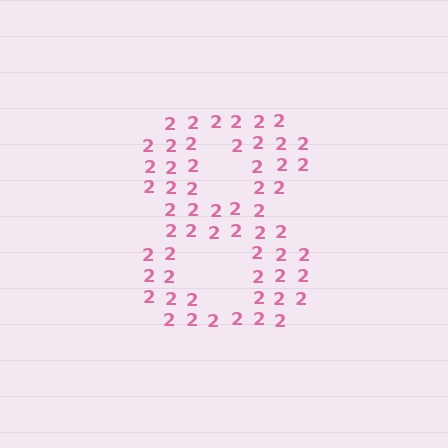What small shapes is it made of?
It is made of small digit 2's.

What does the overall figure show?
The overall figure shows the digit 8.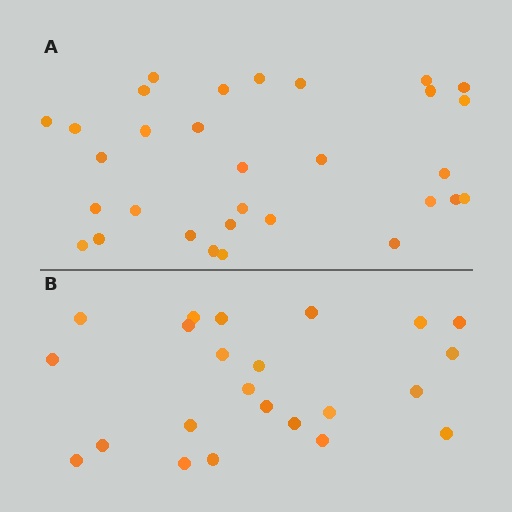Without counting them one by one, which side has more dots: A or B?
Region A (the top region) has more dots.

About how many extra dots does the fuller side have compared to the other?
Region A has roughly 8 or so more dots than region B.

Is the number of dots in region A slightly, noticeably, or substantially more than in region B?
Region A has noticeably more, but not dramatically so. The ratio is roughly 1.3 to 1.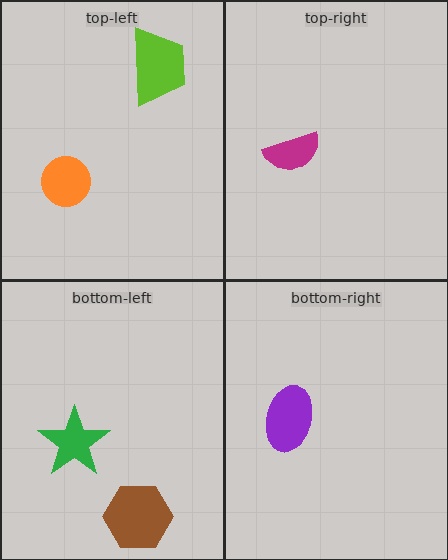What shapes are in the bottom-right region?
The purple ellipse.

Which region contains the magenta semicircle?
The top-right region.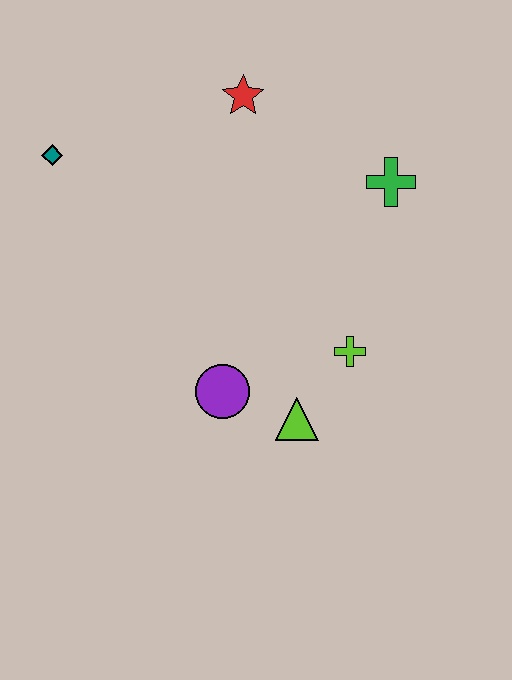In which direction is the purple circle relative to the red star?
The purple circle is below the red star.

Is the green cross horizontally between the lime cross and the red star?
No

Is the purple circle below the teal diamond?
Yes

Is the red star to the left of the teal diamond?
No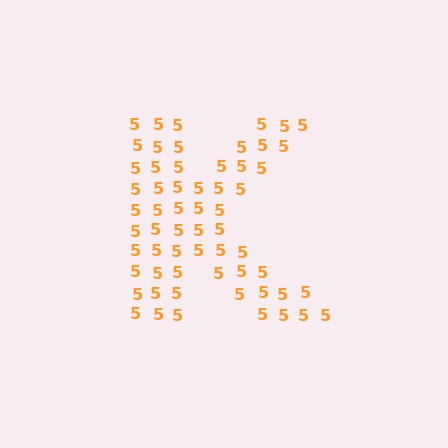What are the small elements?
The small elements are digit 5's.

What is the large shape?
The large shape is the letter K.